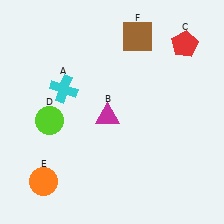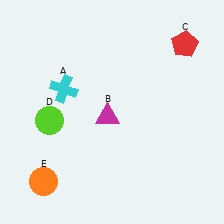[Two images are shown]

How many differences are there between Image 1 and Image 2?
There is 1 difference between the two images.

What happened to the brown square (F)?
The brown square (F) was removed in Image 2. It was in the top-right area of Image 1.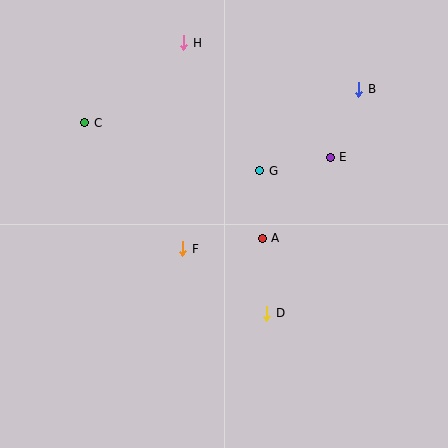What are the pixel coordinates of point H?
Point H is at (184, 43).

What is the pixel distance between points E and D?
The distance between E and D is 168 pixels.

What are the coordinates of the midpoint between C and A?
The midpoint between C and A is at (173, 180).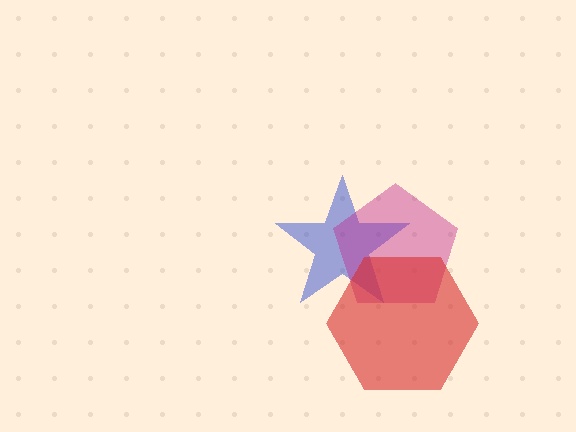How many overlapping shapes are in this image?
There are 3 overlapping shapes in the image.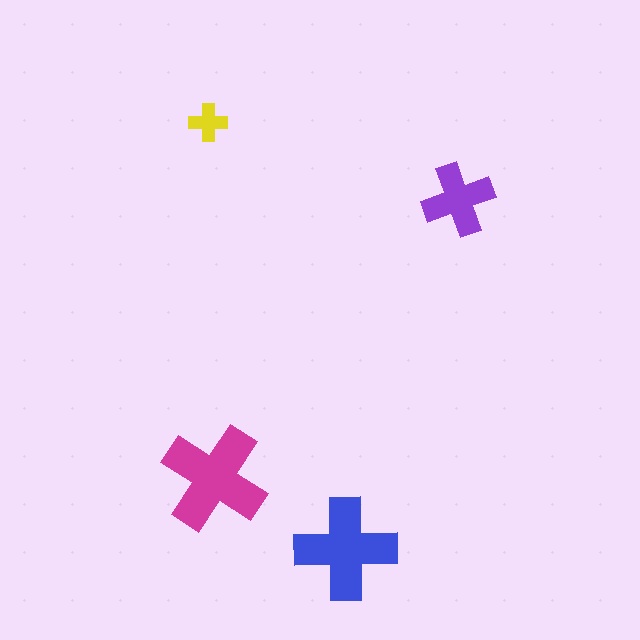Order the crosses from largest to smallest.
the magenta one, the blue one, the purple one, the yellow one.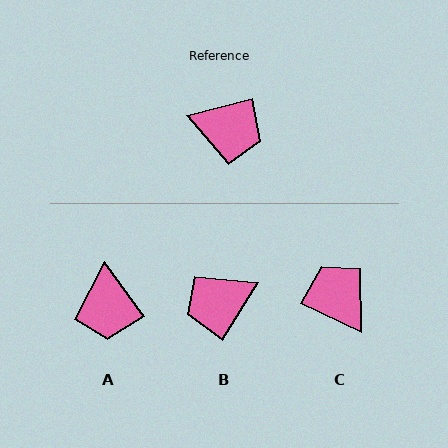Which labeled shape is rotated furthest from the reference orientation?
C, about 141 degrees away.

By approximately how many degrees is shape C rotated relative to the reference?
Approximately 141 degrees counter-clockwise.